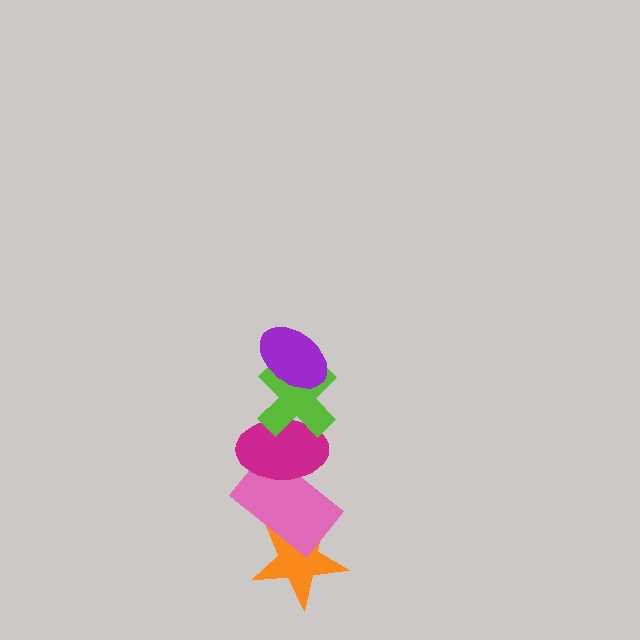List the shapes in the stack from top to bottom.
From top to bottom: the purple ellipse, the lime cross, the magenta ellipse, the pink rectangle, the orange star.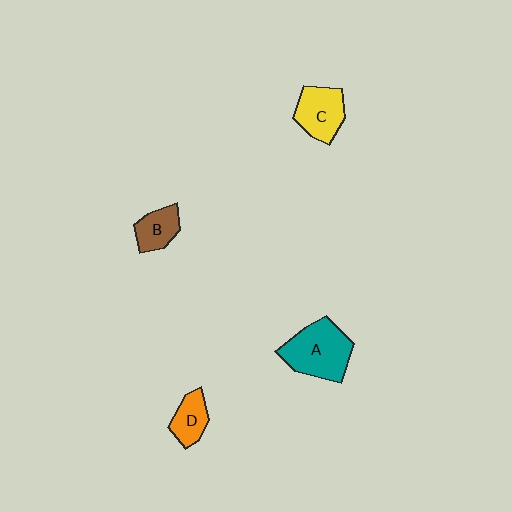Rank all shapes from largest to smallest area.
From largest to smallest: A (teal), C (yellow), B (brown), D (orange).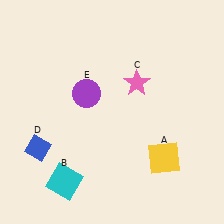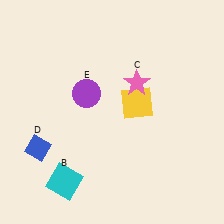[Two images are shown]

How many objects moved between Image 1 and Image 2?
1 object moved between the two images.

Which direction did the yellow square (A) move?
The yellow square (A) moved up.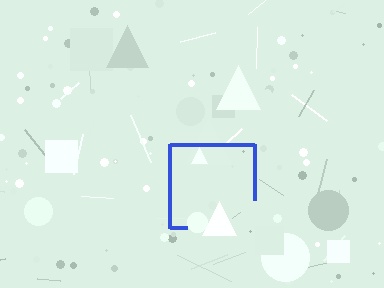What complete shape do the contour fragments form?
The contour fragments form a square.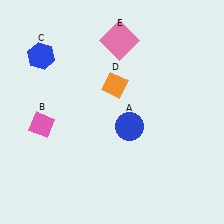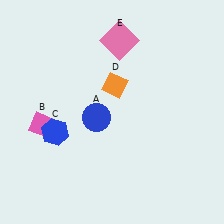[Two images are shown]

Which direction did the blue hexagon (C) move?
The blue hexagon (C) moved down.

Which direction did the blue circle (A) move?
The blue circle (A) moved left.